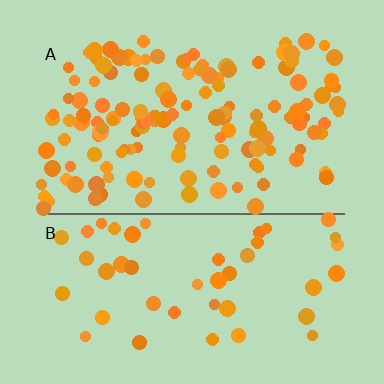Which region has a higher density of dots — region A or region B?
A (the top).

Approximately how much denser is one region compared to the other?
Approximately 2.9× — region A over region B.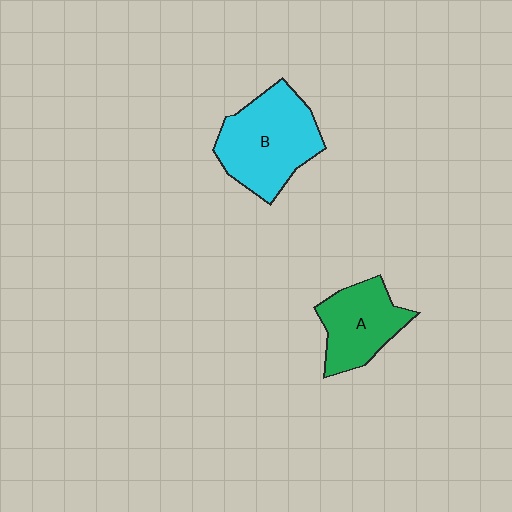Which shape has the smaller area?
Shape A (green).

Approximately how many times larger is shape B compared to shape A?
Approximately 1.4 times.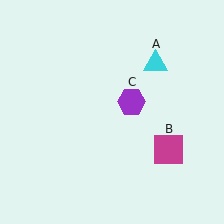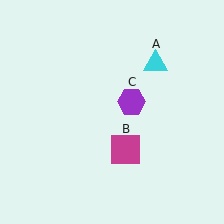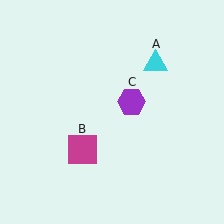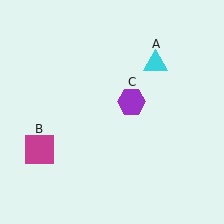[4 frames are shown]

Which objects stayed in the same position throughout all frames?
Cyan triangle (object A) and purple hexagon (object C) remained stationary.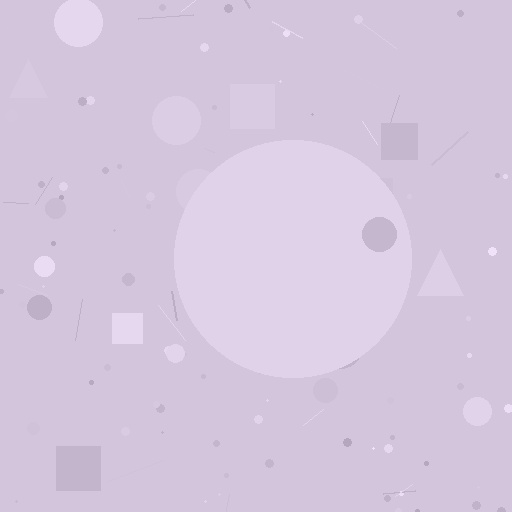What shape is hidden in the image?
A circle is hidden in the image.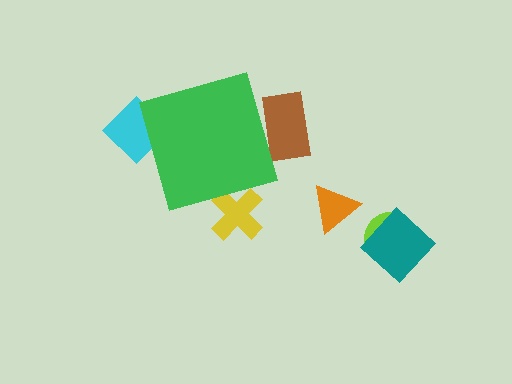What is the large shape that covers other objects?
A green diamond.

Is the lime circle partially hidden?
No, the lime circle is fully visible.